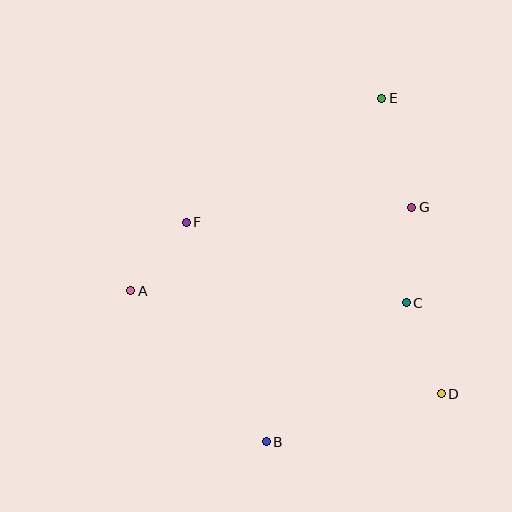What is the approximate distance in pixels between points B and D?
The distance between B and D is approximately 182 pixels.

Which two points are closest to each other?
Points A and F are closest to each other.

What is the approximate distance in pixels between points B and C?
The distance between B and C is approximately 197 pixels.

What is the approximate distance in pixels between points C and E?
The distance between C and E is approximately 206 pixels.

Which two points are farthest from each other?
Points B and E are farthest from each other.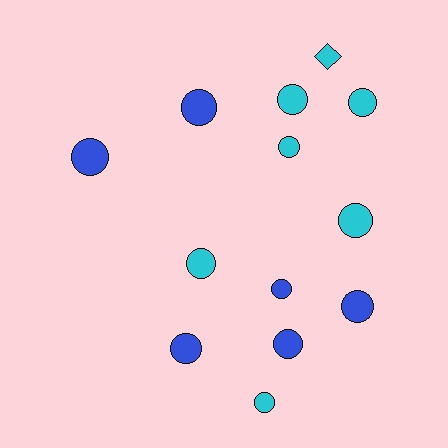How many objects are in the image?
There are 13 objects.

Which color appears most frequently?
Cyan, with 7 objects.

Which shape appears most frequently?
Circle, with 12 objects.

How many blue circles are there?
There are 6 blue circles.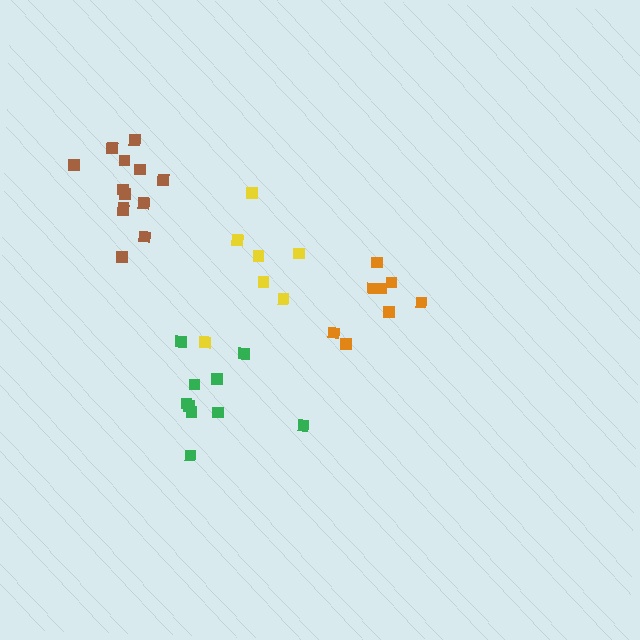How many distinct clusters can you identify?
There are 4 distinct clusters.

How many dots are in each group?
Group 1: 10 dots, Group 2: 8 dots, Group 3: 13 dots, Group 4: 7 dots (38 total).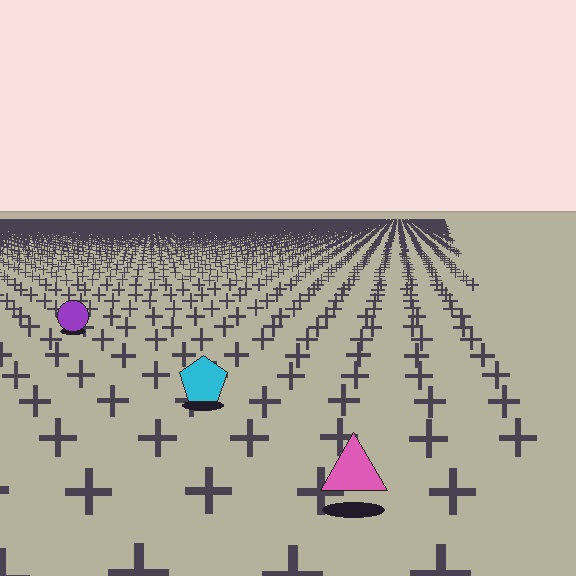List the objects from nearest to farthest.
From nearest to farthest: the pink triangle, the cyan pentagon, the purple circle.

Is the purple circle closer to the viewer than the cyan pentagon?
No. The cyan pentagon is closer — you can tell from the texture gradient: the ground texture is coarser near it.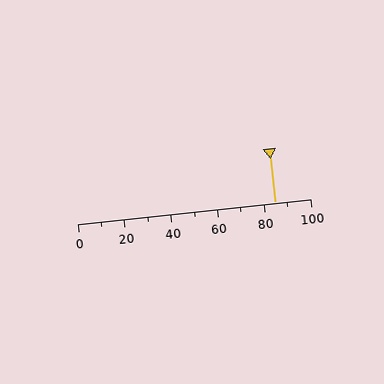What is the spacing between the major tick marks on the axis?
The major ticks are spaced 20 apart.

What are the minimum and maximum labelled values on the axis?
The axis runs from 0 to 100.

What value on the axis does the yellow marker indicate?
The marker indicates approximately 85.